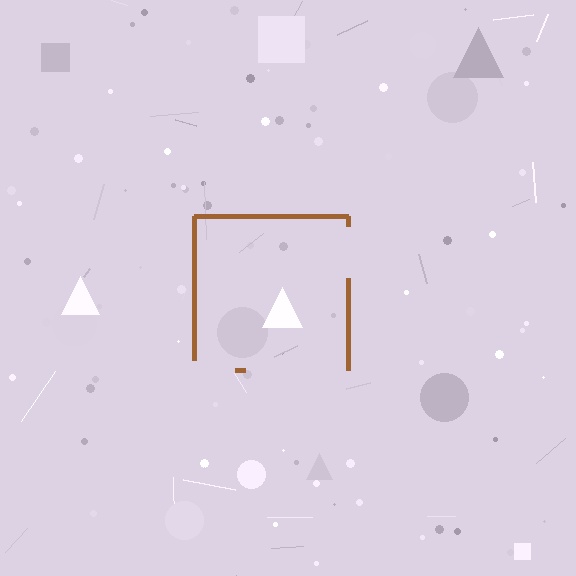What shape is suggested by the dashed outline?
The dashed outline suggests a square.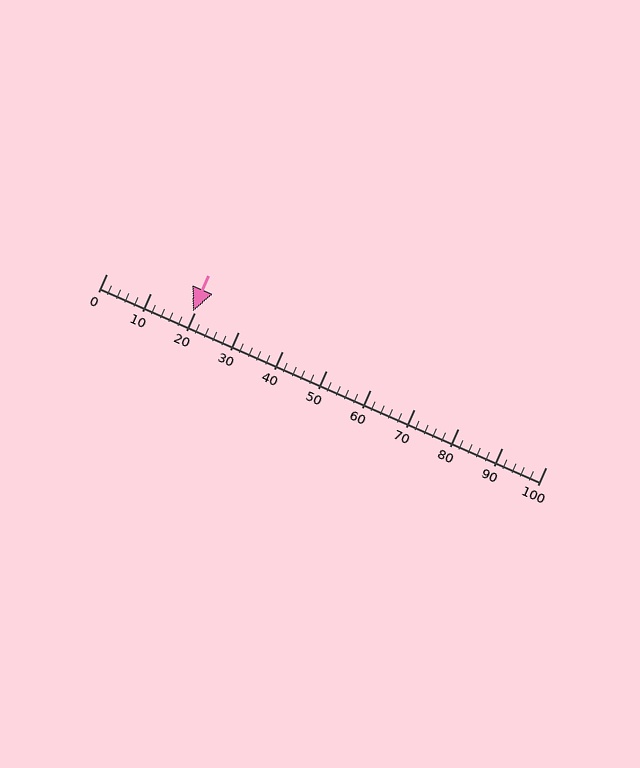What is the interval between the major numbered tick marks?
The major tick marks are spaced 10 units apart.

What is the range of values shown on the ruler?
The ruler shows values from 0 to 100.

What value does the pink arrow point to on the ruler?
The pink arrow points to approximately 20.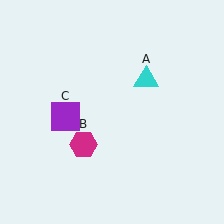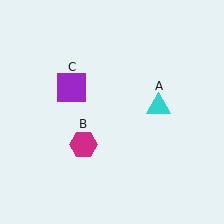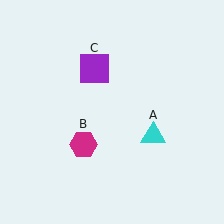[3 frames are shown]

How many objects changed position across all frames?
2 objects changed position: cyan triangle (object A), purple square (object C).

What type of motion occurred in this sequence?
The cyan triangle (object A), purple square (object C) rotated clockwise around the center of the scene.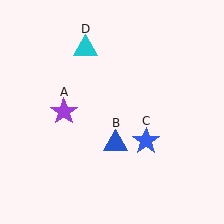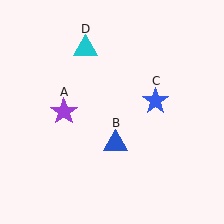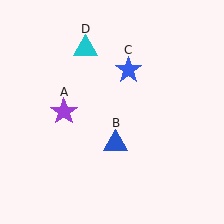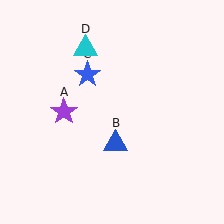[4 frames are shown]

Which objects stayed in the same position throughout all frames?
Purple star (object A) and blue triangle (object B) and cyan triangle (object D) remained stationary.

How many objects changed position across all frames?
1 object changed position: blue star (object C).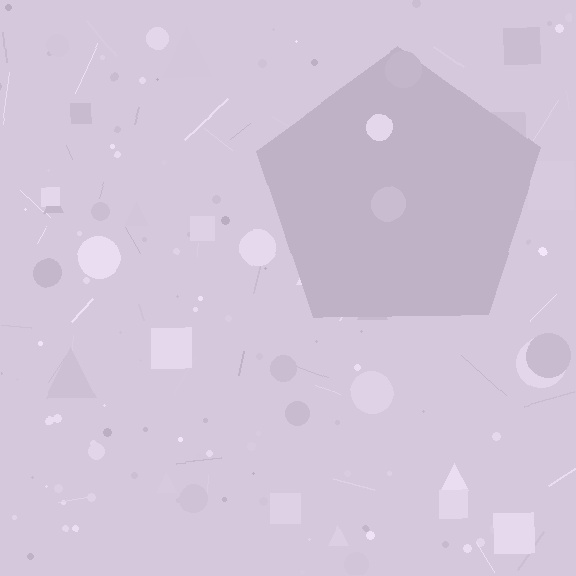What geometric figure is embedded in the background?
A pentagon is embedded in the background.